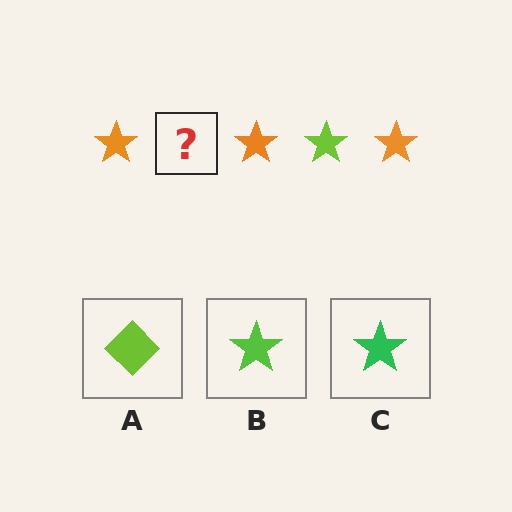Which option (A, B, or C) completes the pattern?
B.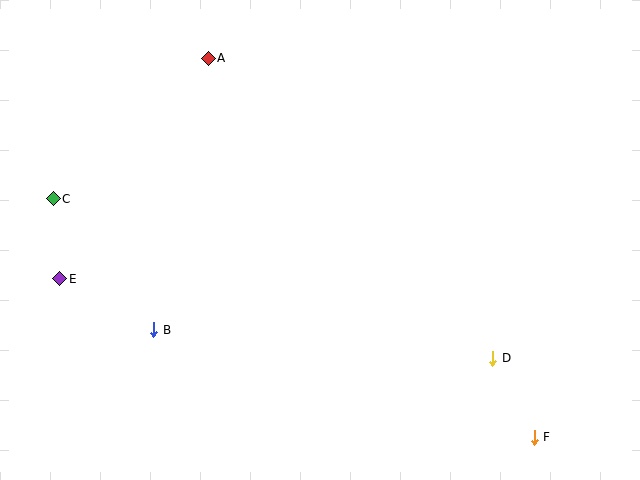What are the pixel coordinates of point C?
Point C is at (53, 199).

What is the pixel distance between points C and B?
The distance between C and B is 165 pixels.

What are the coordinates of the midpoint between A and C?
The midpoint between A and C is at (131, 129).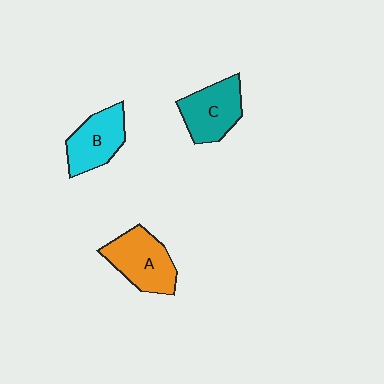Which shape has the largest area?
Shape A (orange).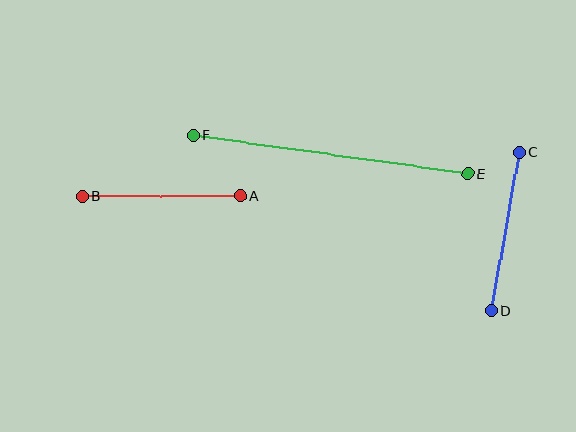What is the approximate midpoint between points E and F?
The midpoint is at approximately (331, 154) pixels.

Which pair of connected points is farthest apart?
Points E and F are farthest apart.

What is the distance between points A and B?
The distance is approximately 158 pixels.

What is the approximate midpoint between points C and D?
The midpoint is at approximately (505, 231) pixels.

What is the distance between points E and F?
The distance is approximately 278 pixels.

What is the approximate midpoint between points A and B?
The midpoint is at approximately (162, 196) pixels.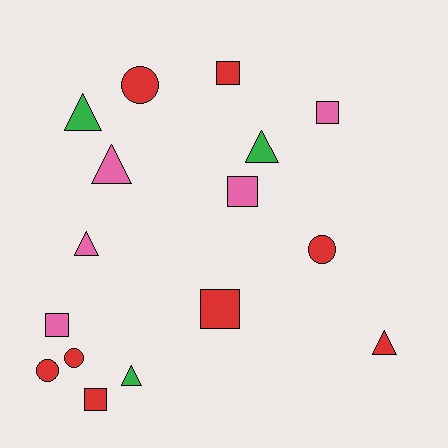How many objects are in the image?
There are 16 objects.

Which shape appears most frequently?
Triangle, with 6 objects.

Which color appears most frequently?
Red, with 8 objects.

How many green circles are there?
There are no green circles.